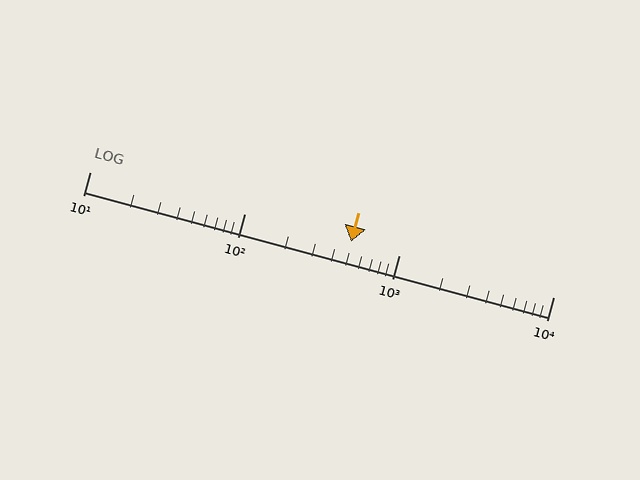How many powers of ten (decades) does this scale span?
The scale spans 3 decades, from 10 to 10000.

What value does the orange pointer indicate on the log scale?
The pointer indicates approximately 490.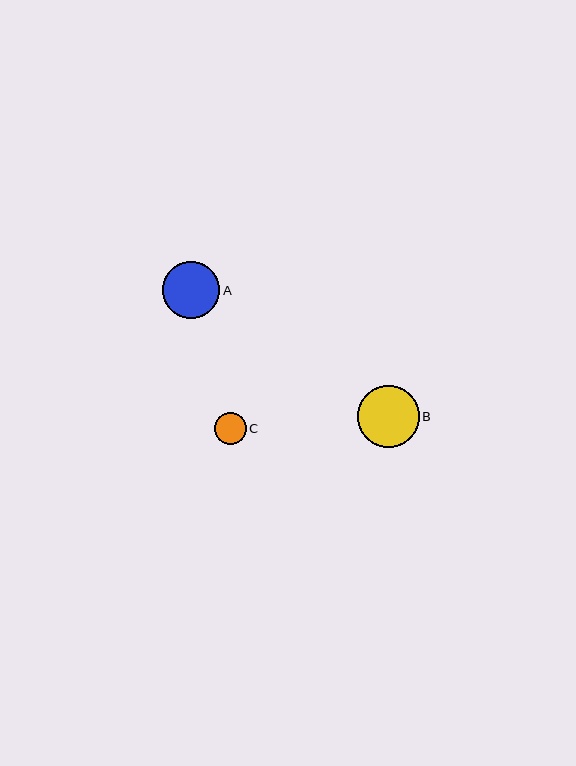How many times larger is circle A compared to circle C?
Circle A is approximately 1.8 times the size of circle C.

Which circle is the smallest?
Circle C is the smallest with a size of approximately 31 pixels.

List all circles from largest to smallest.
From largest to smallest: B, A, C.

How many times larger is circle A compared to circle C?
Circle A is approximately 1.8 times the size of circle C.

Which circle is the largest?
Circle B is the largest with a size of approximately 62 pixels.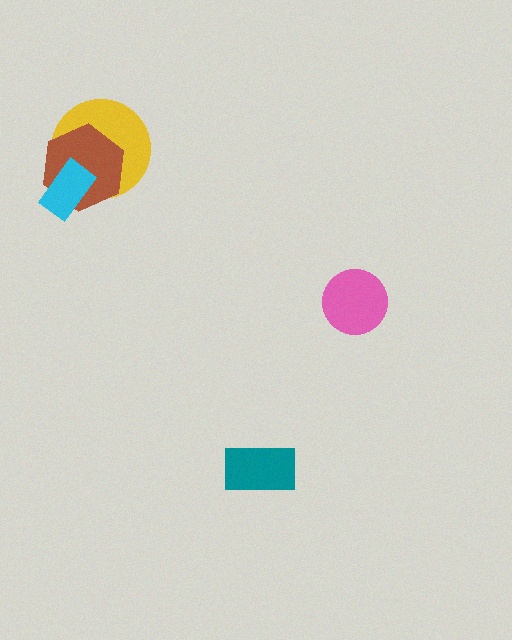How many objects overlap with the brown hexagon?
2 objects overlap with the brown hexagon.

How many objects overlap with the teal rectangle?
0 objects overlap with the teal rectangle.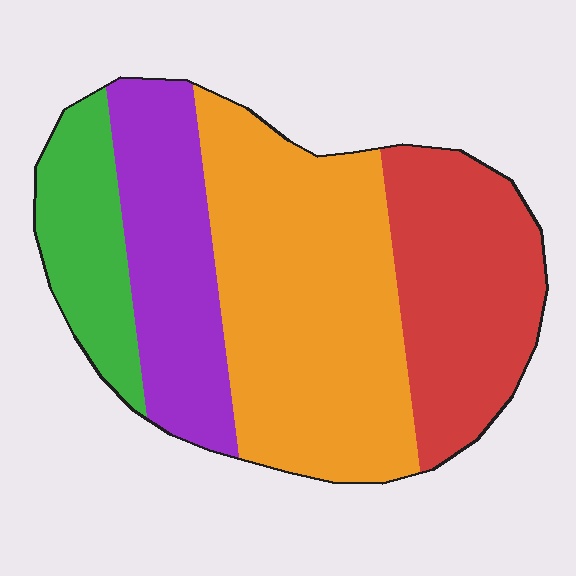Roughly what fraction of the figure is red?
Red covers 25% of the figure.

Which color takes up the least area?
Green, at roughly 15%.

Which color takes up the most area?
Orange, at roughly 40%.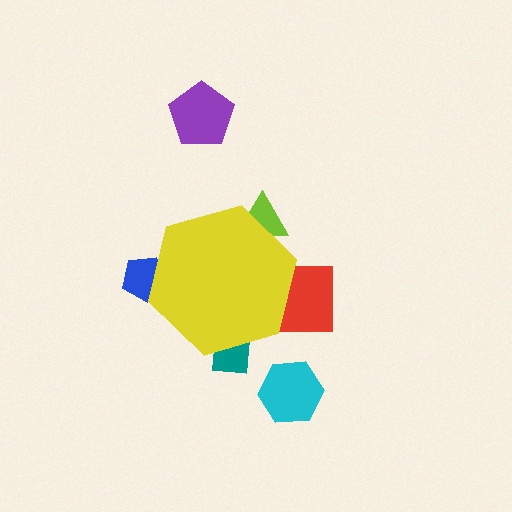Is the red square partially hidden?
Yes, the red square is partially hidden behind the yellow hexagon.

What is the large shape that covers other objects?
A yellow hexagon.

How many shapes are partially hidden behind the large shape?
4 shapes are partially hidden.